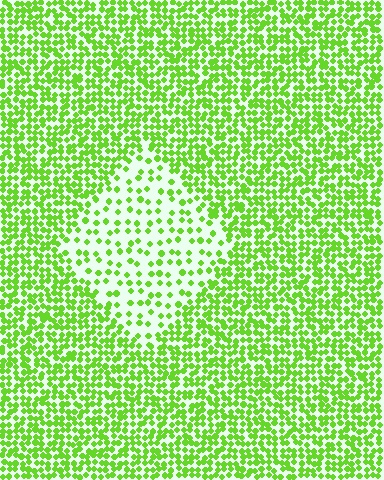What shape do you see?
I see a diamond.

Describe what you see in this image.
The image contains small lime elements arranged at two different densities. A diamond-shaped region is visible where the elements are less densely packed than the surrounding area.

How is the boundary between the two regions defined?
The boundary is defined by a change in element density (approximately 2.5x ratio). All elements are the same color, size, and shape.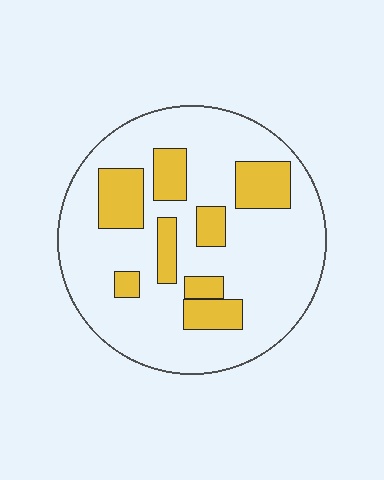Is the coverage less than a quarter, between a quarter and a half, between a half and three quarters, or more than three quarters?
Less than a quarter.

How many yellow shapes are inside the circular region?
8.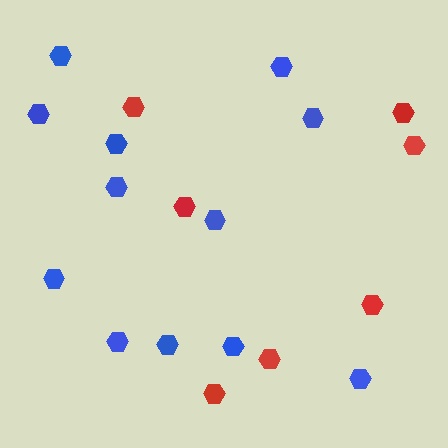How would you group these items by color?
There are 2 groups: one group of blue hexagons (12) and one group of red hexagons (7).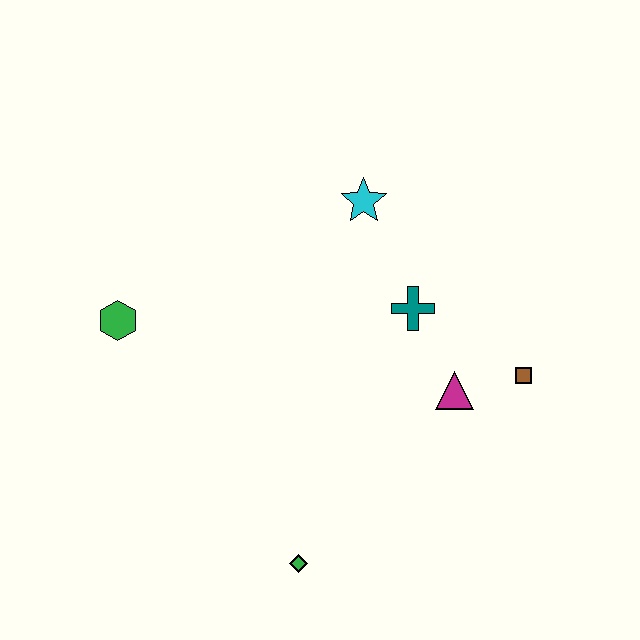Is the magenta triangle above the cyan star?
No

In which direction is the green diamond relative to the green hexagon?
The green diamond is below the green hexagon.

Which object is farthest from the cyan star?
The green diamond is farthest from the cyan star.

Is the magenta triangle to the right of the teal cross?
Yes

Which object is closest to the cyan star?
The teal cross is closest to the cyan star.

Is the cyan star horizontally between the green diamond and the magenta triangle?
Yes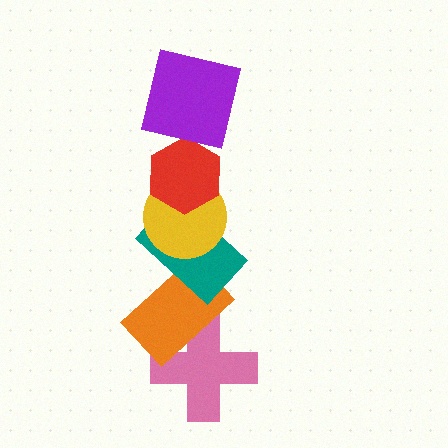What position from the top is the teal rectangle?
The teal rectangle is 4th from the top.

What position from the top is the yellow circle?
The yellow circle is 3rd from the top.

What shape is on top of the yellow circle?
The red hexagon is on top of the yellow circle.